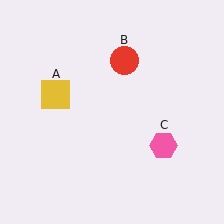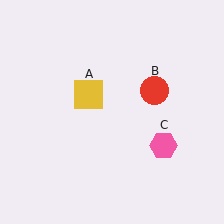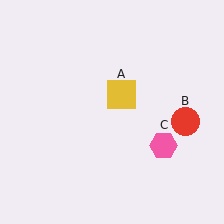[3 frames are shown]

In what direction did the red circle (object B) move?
The red circle (object B) moved down and to the right.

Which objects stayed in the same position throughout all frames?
Pink hexagon (object C) remained stationary.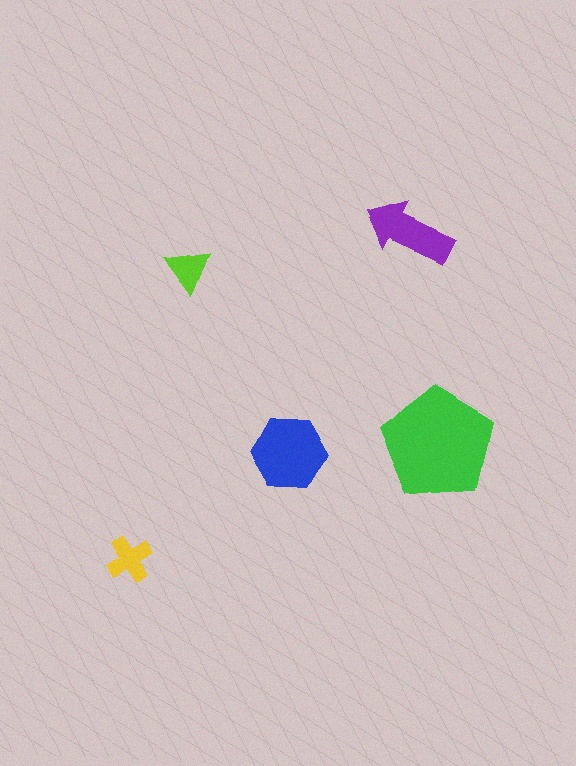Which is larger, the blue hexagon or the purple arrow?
The blue hexagon.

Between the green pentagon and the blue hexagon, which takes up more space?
The green pentagon.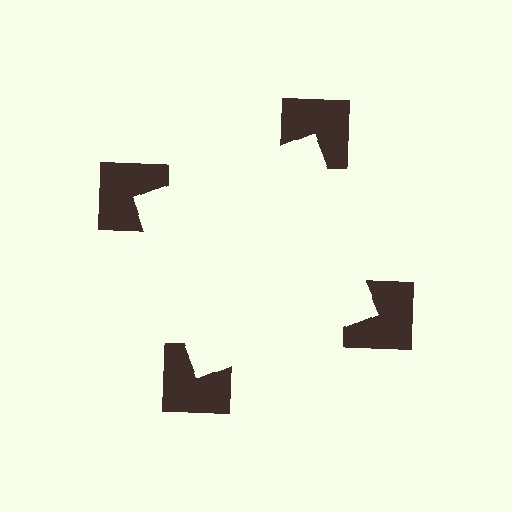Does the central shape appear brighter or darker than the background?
It typically appears slightly brighter than the background, even though no actual brightness change is drawn.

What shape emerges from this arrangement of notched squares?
An illusory square — its edges are inferred from the aligned wedge cuts in the notched squares, not physically drawn.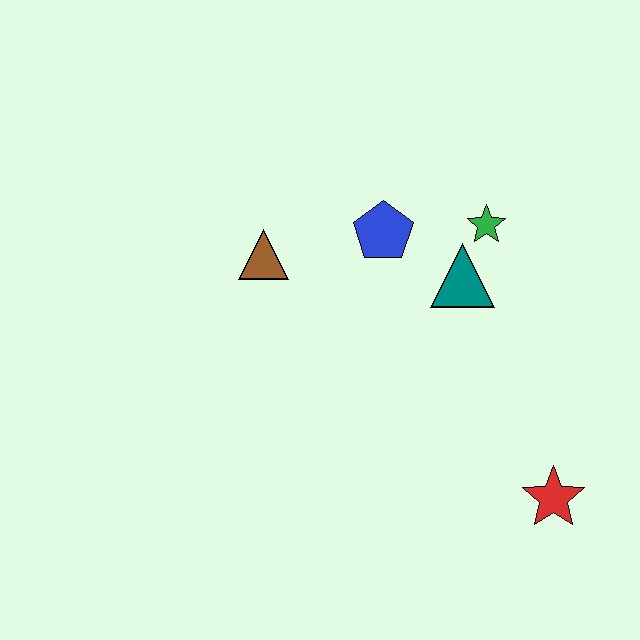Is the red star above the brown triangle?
No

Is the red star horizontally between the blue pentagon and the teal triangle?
No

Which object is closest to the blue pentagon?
The teal triangle is closest to the blue pentagon.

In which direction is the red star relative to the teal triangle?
The red star is below the teal triangle.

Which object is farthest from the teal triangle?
The red star is farthest from the teal triangle.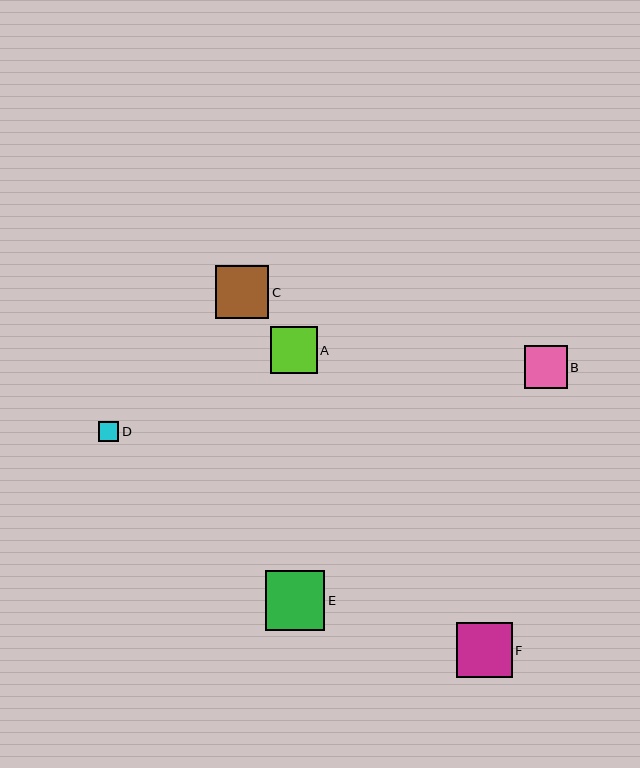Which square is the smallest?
Square D is the smallest with a size of approximately 20 pixels.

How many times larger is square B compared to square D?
Square B is approximately 2.1 times the size of square D.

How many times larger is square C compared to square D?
Square C is approximately 2.6 times the size of square D.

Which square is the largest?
Square E is the largest with a size of approximately 60 pixels.